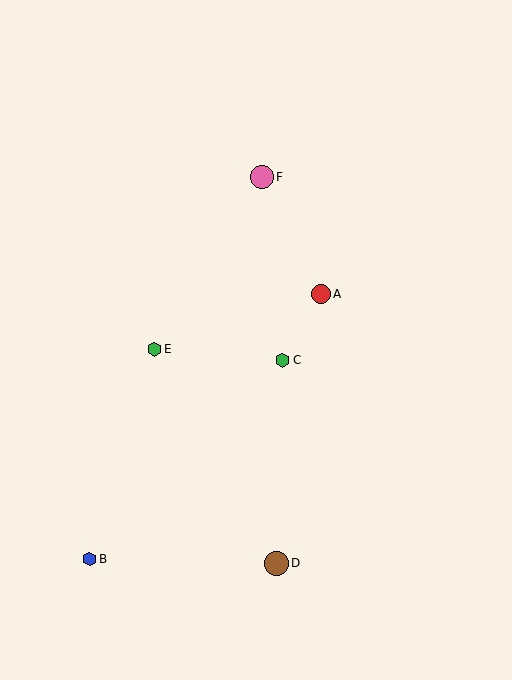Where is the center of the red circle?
The center of the red circle is at (321, 294).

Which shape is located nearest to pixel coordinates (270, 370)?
The green hexagon (labeled C) at (283, 360) is nearest to that location.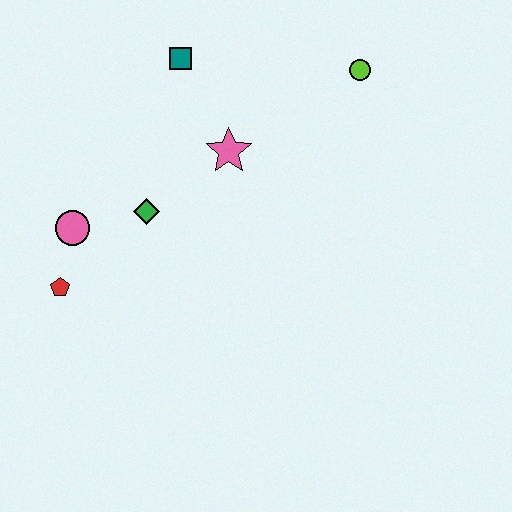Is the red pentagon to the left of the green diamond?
Yes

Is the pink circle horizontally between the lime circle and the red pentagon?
Yes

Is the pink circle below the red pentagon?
No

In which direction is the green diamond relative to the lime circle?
The green diamond is to the left of the lime circle.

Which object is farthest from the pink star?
The red pentagon is farthest from the pink star.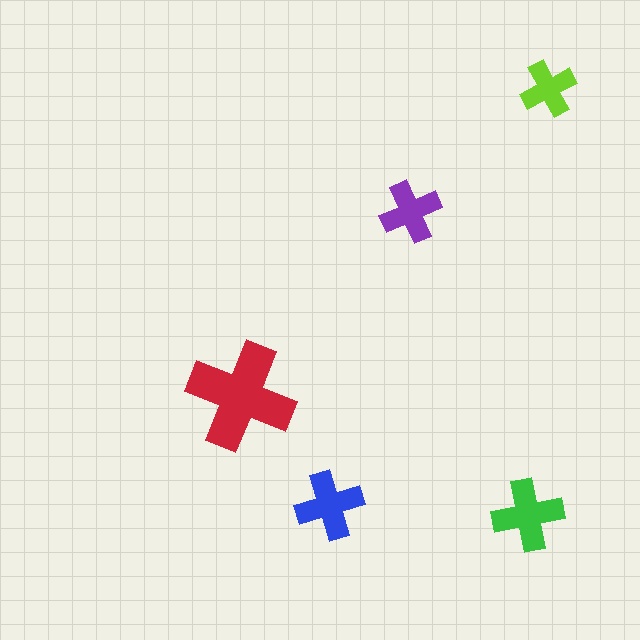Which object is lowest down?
The green cross is bottommost.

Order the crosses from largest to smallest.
the red one, the green one, the blue one, the purple one, the lime one.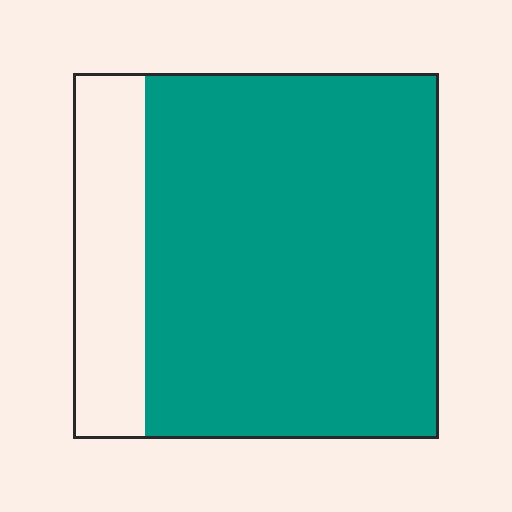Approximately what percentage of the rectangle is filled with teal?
Approximately 80%.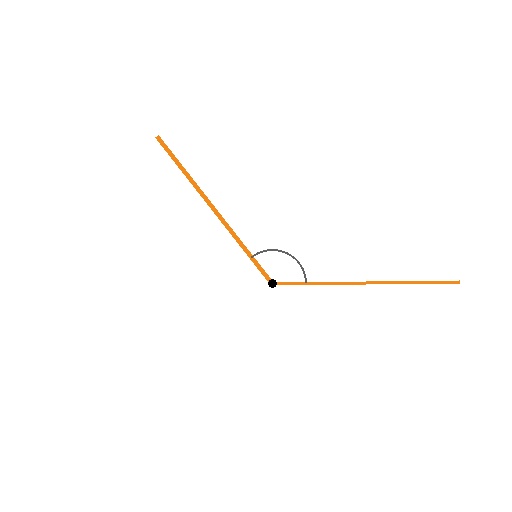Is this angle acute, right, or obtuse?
It is obtuse.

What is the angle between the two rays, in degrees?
Approximately 127 degrees.